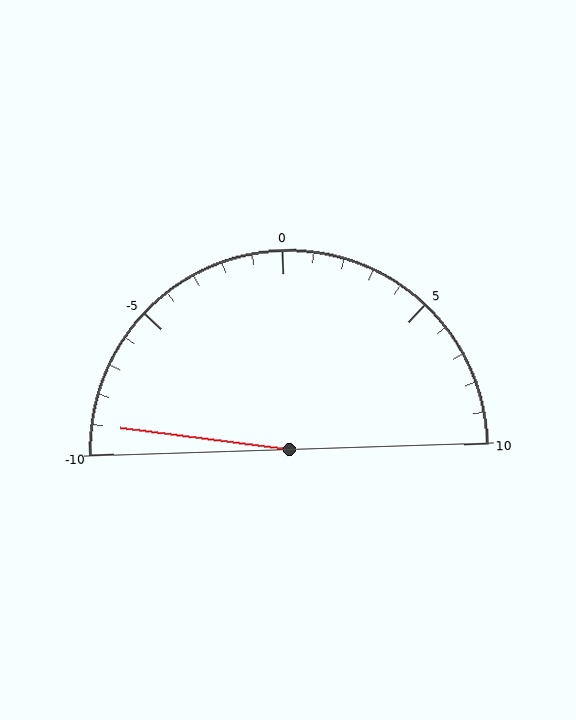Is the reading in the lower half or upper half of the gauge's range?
The reading is in the lower half of the range (-10 to 10).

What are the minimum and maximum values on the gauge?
The gauge ranges from -10 to 10.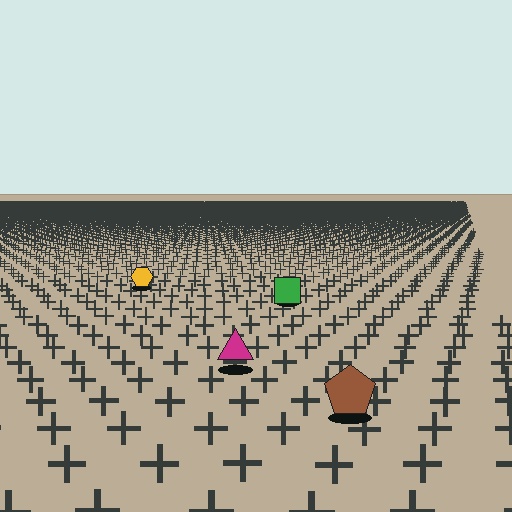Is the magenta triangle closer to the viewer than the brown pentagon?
No. The brown pentagon is closer — you can tell from the texture gradient: the ground texture is coarser near it.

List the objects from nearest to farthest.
From nearest to farthest: the brown pentagon, the magenta triangle, the green square, the yellow hexagon.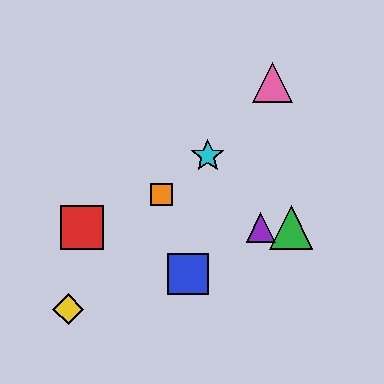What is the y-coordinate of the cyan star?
The cyan star is at y≈156.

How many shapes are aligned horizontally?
3 shapes (the red square, the green triangle, the purple triangle) are aligned horizontally.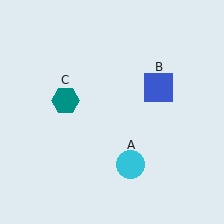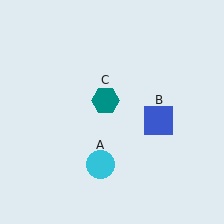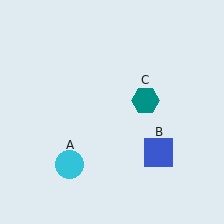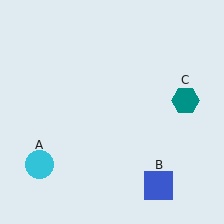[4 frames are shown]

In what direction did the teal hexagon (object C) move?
The teal hexagon (object C) moved right.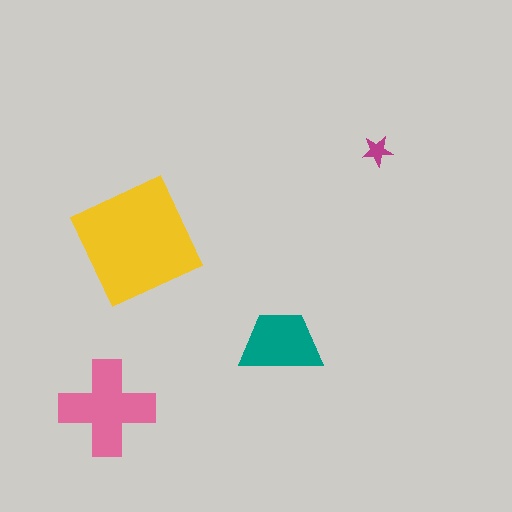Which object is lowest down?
The pink cross is bottommost.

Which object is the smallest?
The magenta star.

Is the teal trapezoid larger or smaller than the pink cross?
Smaller.